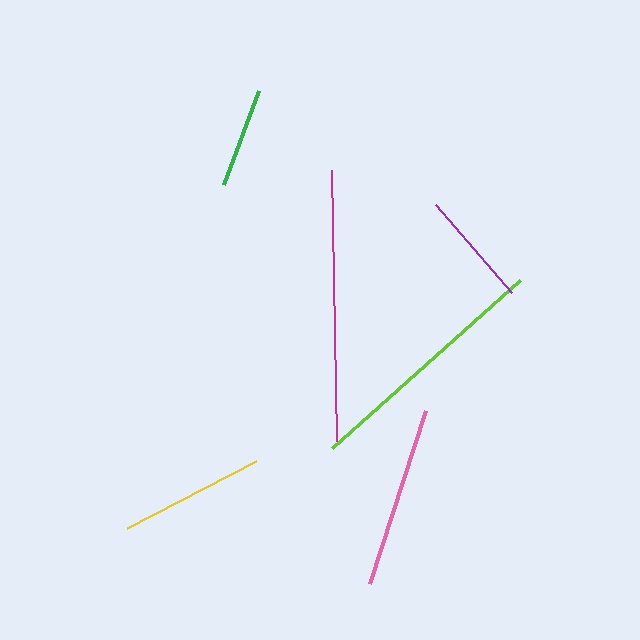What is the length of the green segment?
The green segment is approximately 100 pixels long.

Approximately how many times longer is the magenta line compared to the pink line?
The magenta line is approximately 1.5 times the length of the pink line.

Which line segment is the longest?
The magenta line is the longest at approximately 271 pixels.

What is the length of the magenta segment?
The magenta segment is approximately 271 pixels long.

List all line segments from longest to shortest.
From longest to shortest: magenta, lime, pink, yellow, purple, green.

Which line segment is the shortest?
The green line is the shortest at approximately 100 pixels.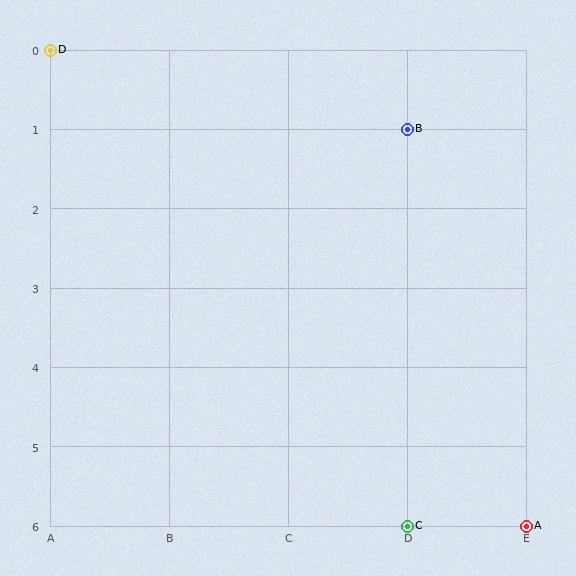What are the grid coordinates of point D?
Point D is at grid coordinates (A, 0).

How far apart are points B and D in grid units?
Points B and D are 3 columns and 1 row apart (about 3.2 grid units diagonally).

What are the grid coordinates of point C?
Point C is at grid coordinates (D, 6).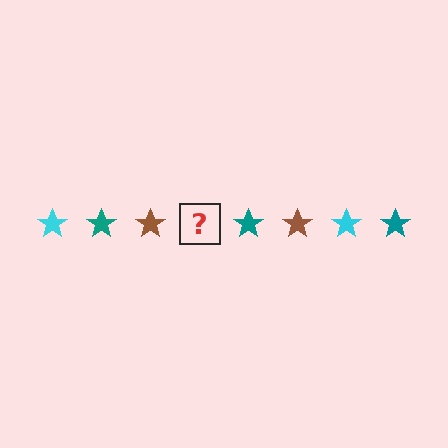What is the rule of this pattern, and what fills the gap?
The rule is that the pattern cycles through cyan, teal, brown stars. The gap should be filled with a cyan star.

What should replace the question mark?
The question mark should be replaced with a cyan star.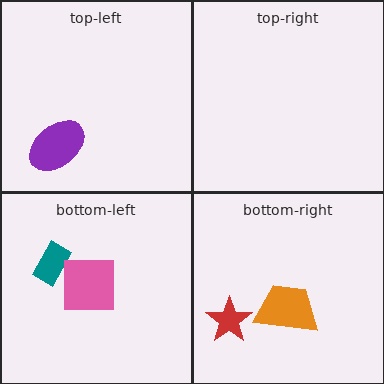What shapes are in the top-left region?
The purple ellipse.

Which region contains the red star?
The bottom-right region.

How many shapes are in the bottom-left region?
2.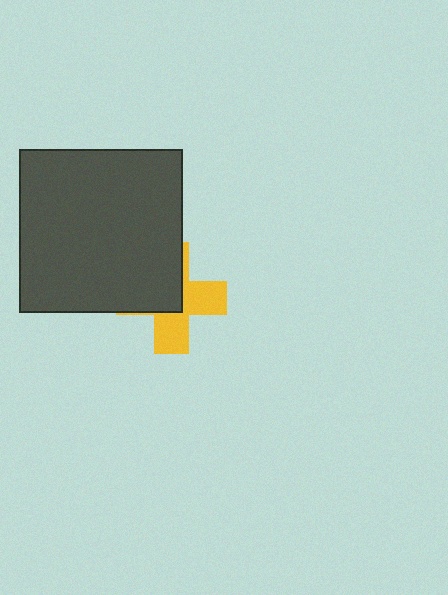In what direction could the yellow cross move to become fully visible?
The yellow cross could move toward the lower-right. That would shift it out from behind the dark gray square entirely.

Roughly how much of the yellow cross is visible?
About half of it is visible (roughly 49%).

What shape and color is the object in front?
The object in front is a dark gray square.